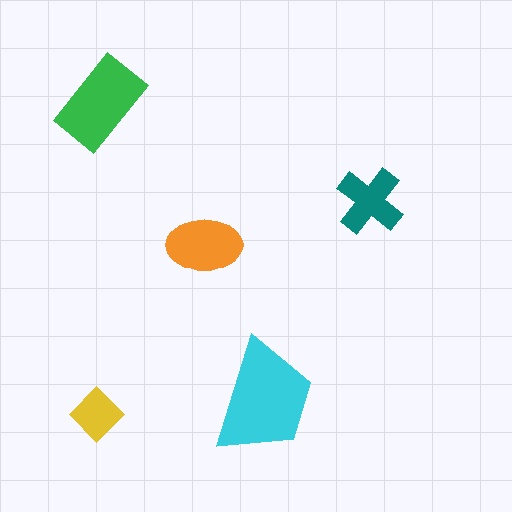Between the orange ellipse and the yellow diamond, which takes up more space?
The orange ellipse.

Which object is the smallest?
The yellow diamond.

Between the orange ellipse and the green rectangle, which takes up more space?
The green rectangle.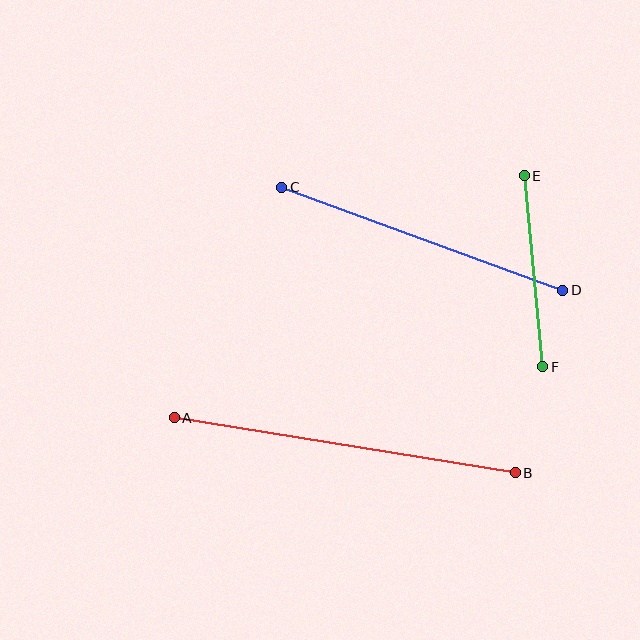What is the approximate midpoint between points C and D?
The midpoint is at approximately (422, 239) pixels.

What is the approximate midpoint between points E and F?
The midpoint is at approximately (533, 271) pixels.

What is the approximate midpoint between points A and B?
The midpoint is at approximately (345, 445) pixels.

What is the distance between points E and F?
The distance is approximately 192 pixels.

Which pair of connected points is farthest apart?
Points A and B are farthest apart.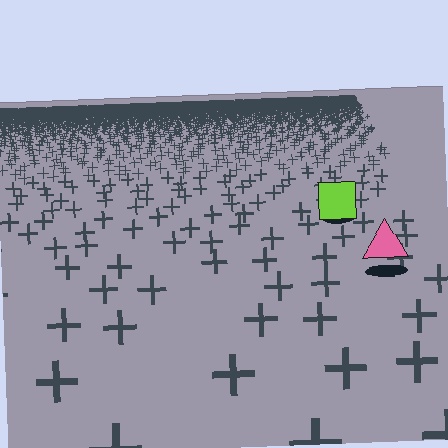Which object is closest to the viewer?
The pink triangle is closest. The texture marks near it are larger and more spread out.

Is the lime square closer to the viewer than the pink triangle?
No. The pink triangle is closer — you can tell from the texture gradient: the ground texture is coarser near it.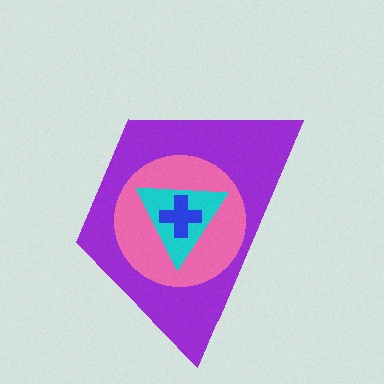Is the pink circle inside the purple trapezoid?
Yes.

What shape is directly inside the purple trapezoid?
The pink circle.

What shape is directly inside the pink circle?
The cyan triangle.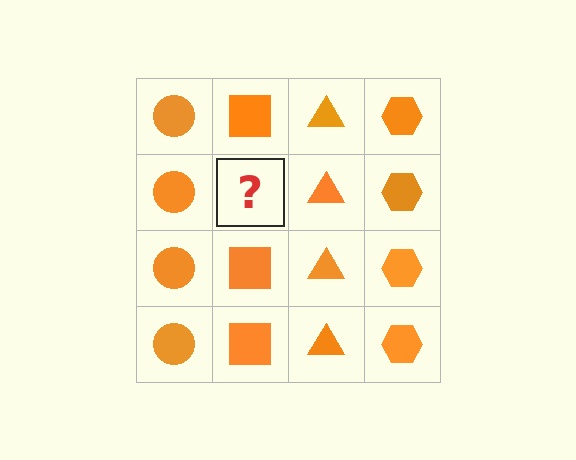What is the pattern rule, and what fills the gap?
The rule is that each column has a consistent shape. The gap should be filled with an orange square.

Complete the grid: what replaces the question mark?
The question mark should be replaced with an orange square.